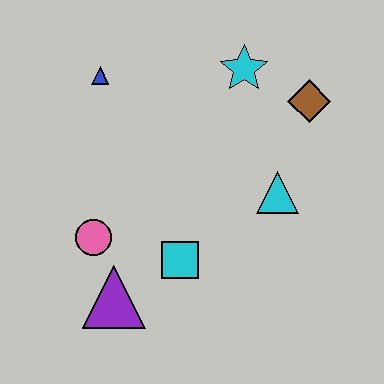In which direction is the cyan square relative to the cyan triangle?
The cyan square is to the left of the cyan triangle.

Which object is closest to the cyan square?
The purple triangle is closest to the cyan square.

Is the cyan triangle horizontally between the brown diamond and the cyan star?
Yes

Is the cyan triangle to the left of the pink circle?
No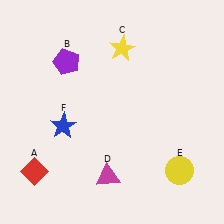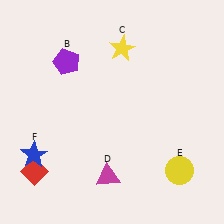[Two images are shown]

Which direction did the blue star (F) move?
The blue star (F) moved left.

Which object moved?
The blue star (F) moved left.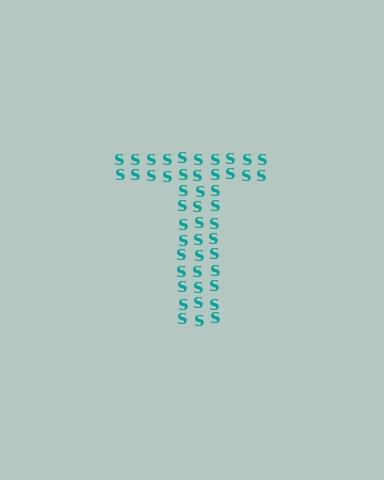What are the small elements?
The small elements are letter S's.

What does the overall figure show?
The overall figure shows the letter T.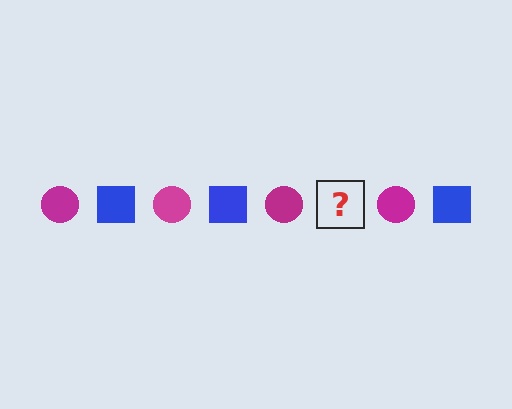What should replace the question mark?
The question mark should be replaced with a blue square.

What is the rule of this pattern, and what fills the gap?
The rule is that the pattern alternates between magenta circle and blue square. The gap should be filled with a blue square.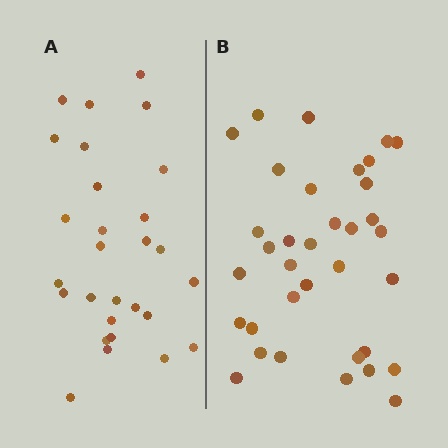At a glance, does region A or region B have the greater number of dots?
Region B (the right region) has more dots.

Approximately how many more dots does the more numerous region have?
Region B has roughly 8 or so more dots than region A.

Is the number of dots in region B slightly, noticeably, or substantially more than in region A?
Region B has noticeably more, but not dramatically so. The ratio is roughly 1.2 to 1.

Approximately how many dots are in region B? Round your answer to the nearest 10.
About 40 dots. (The exact count is 35, which rounds to 40.)